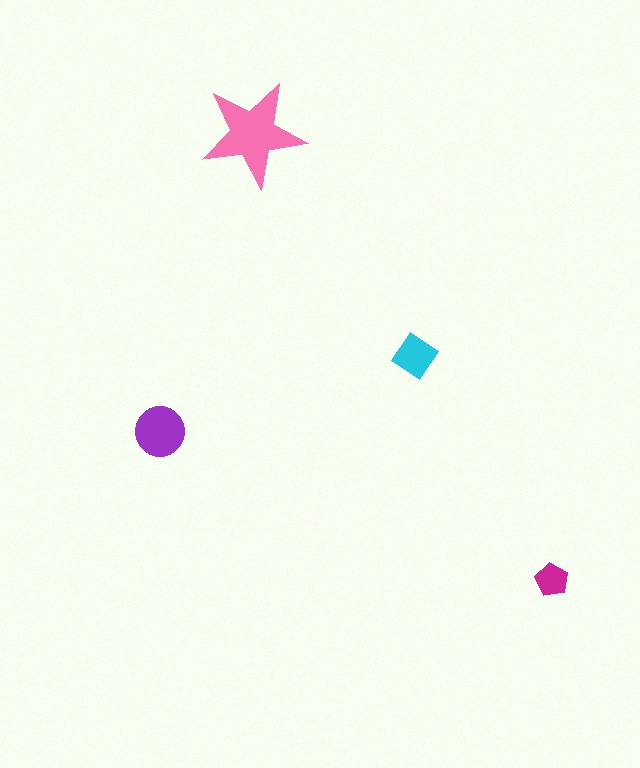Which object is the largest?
The pink star.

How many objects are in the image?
There are 4 objects in the image.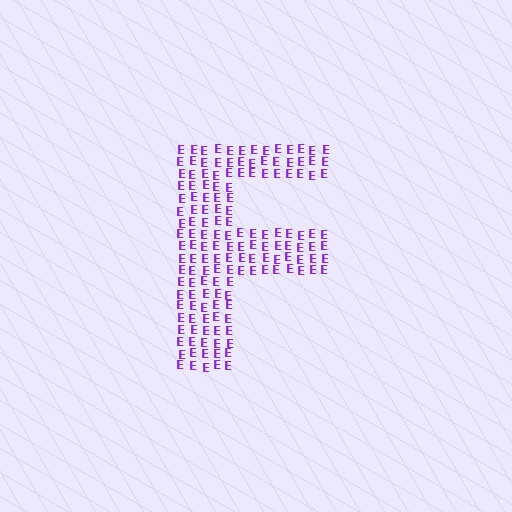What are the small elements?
The small elements are letter E's.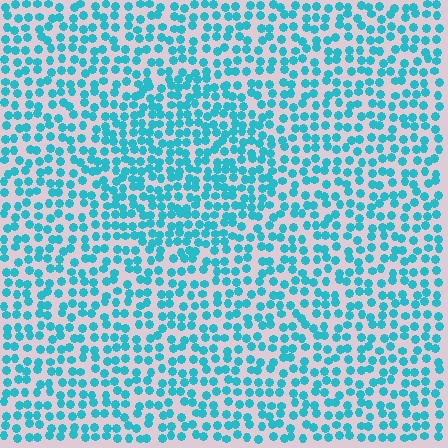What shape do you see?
I see a circle.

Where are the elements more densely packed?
The elements are more densely packed inside the circle boundary.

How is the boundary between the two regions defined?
The boundary is defined by a change in element density (approximately 1.5x ratio). All elements are the same color, size, and shape.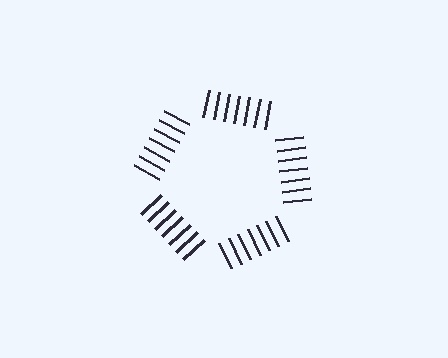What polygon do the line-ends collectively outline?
An illusory pentagon — the line segments terminate on its edges but no continuous stroke is drawn.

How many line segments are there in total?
35 — 7 along each of the 5 edges.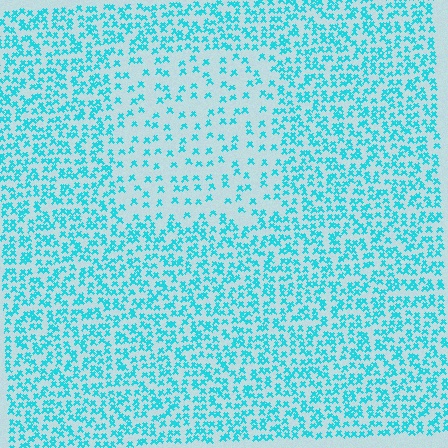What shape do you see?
I see a rectangle.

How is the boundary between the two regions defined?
The boundary is defined by a change in element density (approximately 2.4x ratio). All elements are the same color, size, and shape.